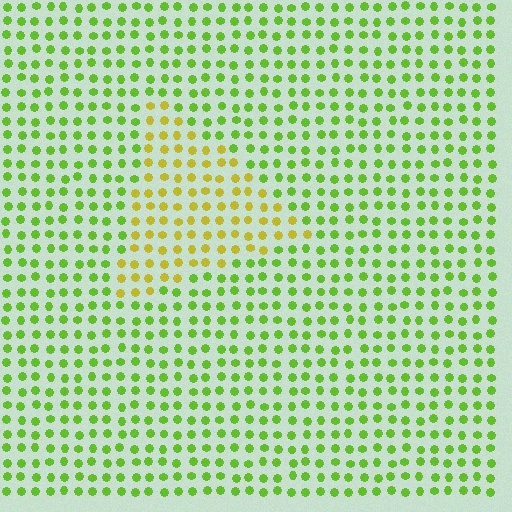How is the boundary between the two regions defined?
The boundary is defined purely by a slight shift in hue (about 40 degrees). Spacing, size, and orientation are identical on both sides.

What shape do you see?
I see a triangle.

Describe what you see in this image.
The image is filled with small lime elements in a uniform arrangement. A triangle-shaped region is visible where the elements are tinted to a slightly different hue, forming a subtle color boundary.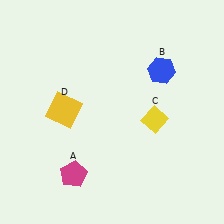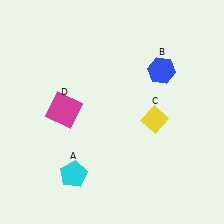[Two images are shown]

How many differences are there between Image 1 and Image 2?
There are 2 differences between the two images.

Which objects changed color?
A changed from magenta to cyan. D changed from yellow to magenta.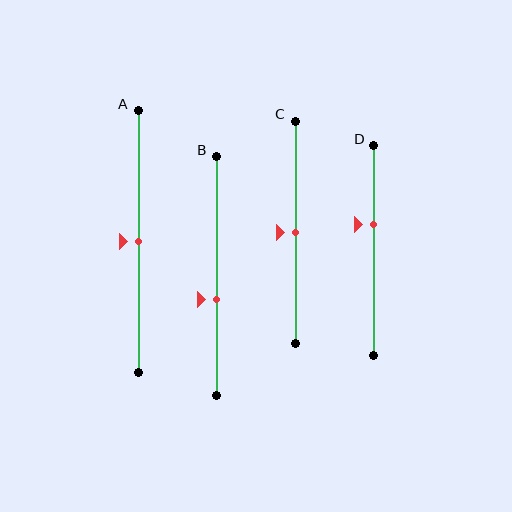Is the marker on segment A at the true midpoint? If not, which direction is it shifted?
Yes, the marker on segment A is at the true midpoint.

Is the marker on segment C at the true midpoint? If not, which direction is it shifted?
Yes, the marker on segment C is at the true midpoint.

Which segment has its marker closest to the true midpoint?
Segment A has its marker closest to the true midpoint.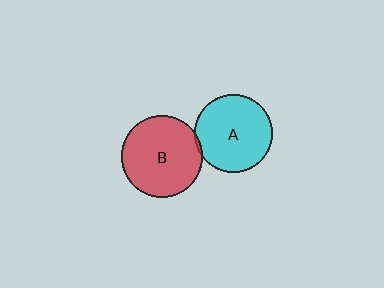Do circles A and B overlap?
Yes.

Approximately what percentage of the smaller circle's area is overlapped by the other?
Approximately 5%.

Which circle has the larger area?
Circle B (red).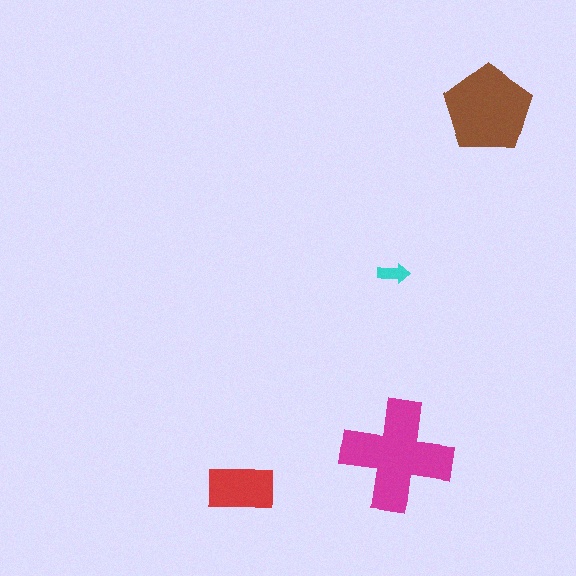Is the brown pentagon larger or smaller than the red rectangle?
Larger.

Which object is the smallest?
The cyan arrow.